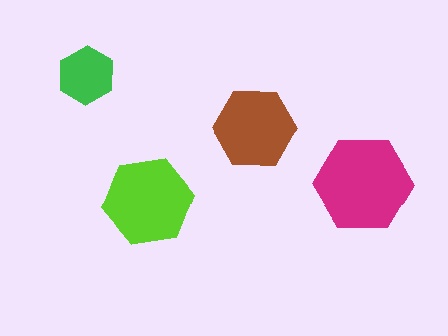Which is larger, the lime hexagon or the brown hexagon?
The lime one.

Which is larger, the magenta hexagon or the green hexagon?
The magenta one.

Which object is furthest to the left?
The green hexagon is leftmost.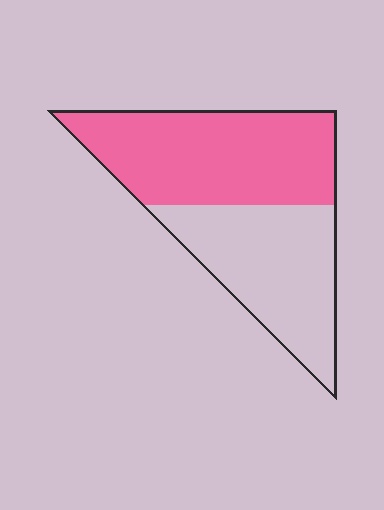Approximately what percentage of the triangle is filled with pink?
Approximately 55%.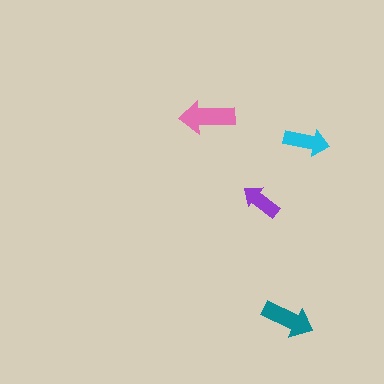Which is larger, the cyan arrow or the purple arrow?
The cyan one.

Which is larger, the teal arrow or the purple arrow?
The teal one.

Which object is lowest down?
The teal arrow is bottommost.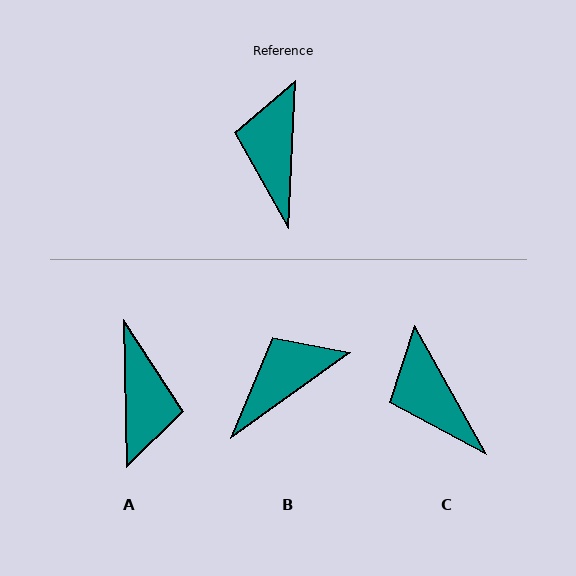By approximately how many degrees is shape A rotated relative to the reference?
Approximately 176 degrees clockwise.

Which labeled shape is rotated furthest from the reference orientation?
A, about 176 degrees away.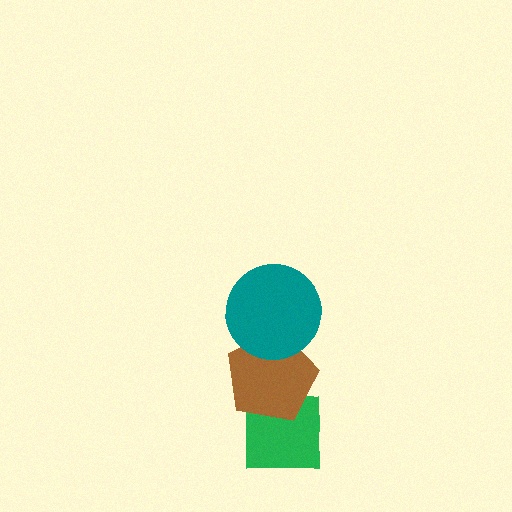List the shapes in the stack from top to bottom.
From top to bottom: the teal circle, the brown pentagon, the green square.